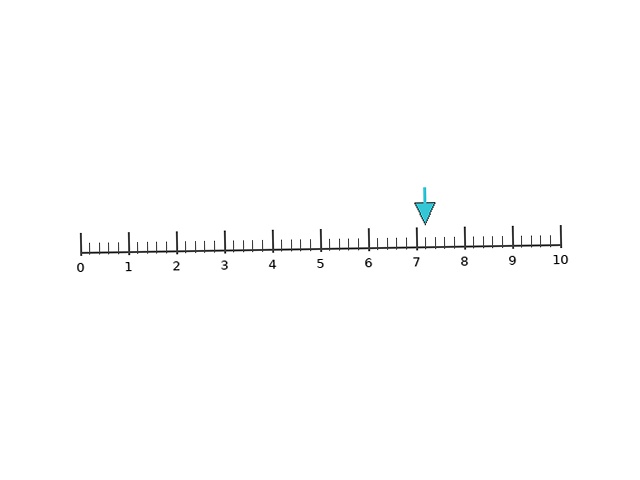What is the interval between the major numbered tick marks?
The major tick marks are spaced 1 units apart.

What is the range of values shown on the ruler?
The ruler shows values from 0 to 10.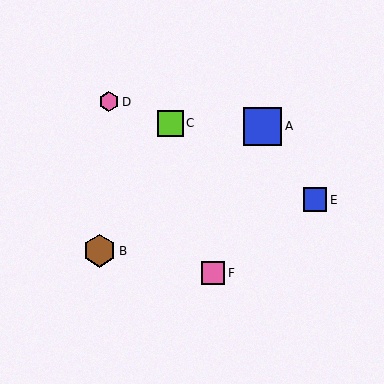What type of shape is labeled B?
Shape B is a brown hexagon.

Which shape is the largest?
The blue square (labeled A) is the largest.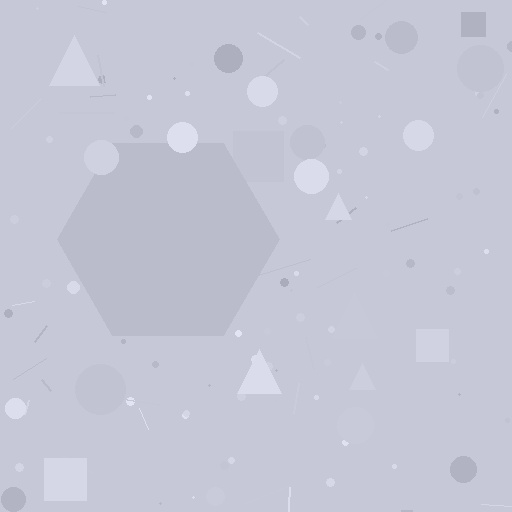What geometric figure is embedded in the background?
A hexagon is embedded in the background.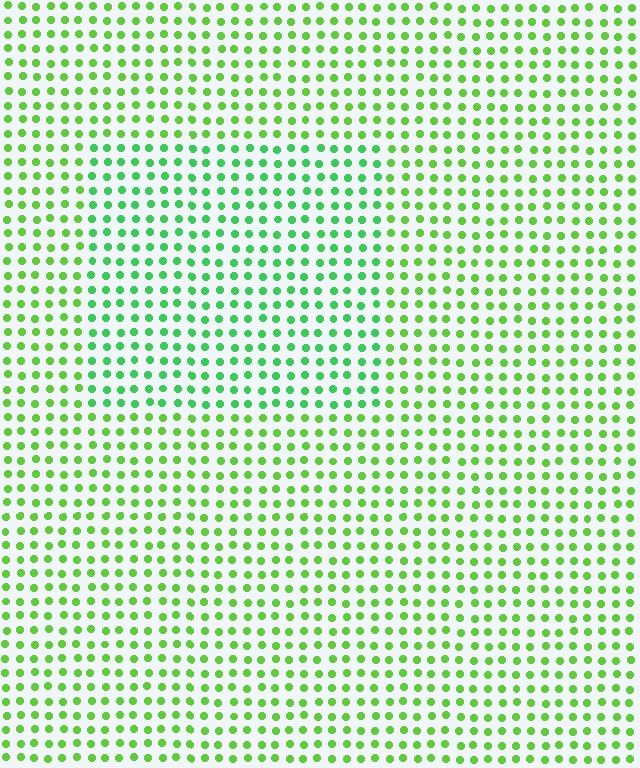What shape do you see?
I see a rectangle.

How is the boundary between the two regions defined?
The boundary is defined purely by a slight shift in hue (about 28 degrees). Spacing, size, and orientation are identical on both sides.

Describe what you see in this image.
The image is filled with small lime elements in a uniform arrangement. A rectangle-shaped region is visible where the elements are tinted to a slightly different hue, forming a subtle color boundary.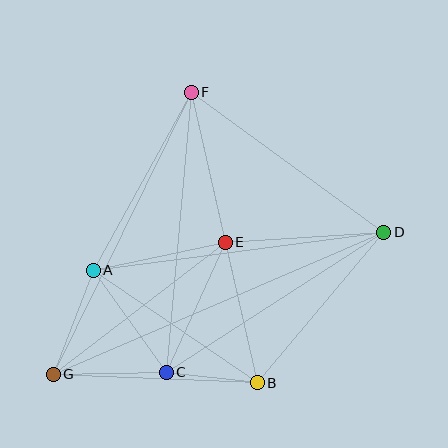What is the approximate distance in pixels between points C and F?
The distance between C and F is approximately 281 pixels.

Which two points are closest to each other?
Points B and C are closest to each other.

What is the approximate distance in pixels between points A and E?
The distance between A and E is approximately 135 pixels.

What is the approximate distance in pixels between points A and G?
The distance between A and G is approximately 111 pixels.